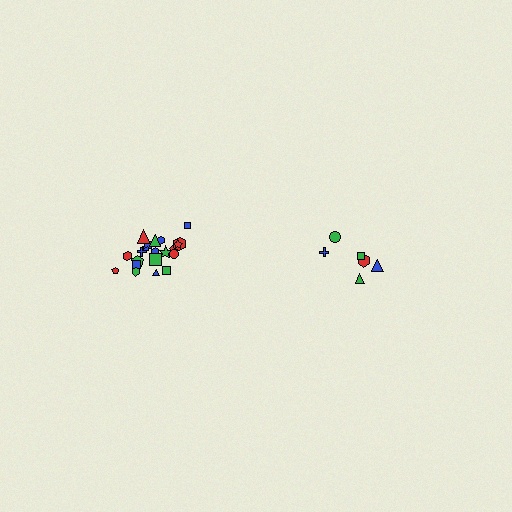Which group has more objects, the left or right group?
The left group.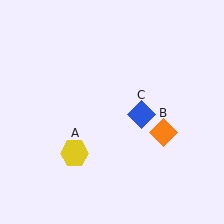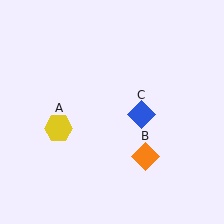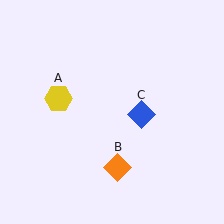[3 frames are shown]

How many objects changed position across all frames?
2 objects changed position: yellow hexagon (object A), orange diamond (object B).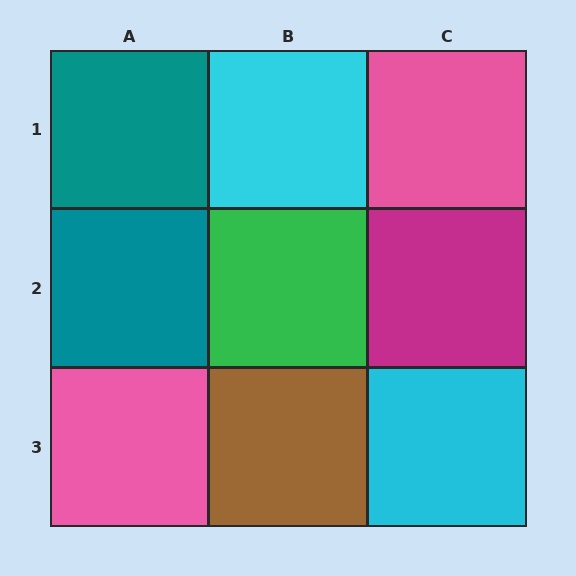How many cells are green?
1 cell is green.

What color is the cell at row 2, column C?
Magenta.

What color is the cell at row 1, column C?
Pink.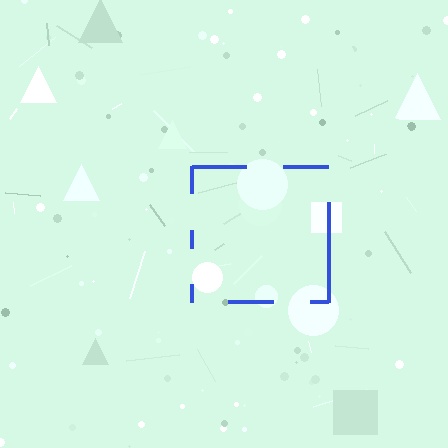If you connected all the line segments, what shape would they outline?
They would outline a square.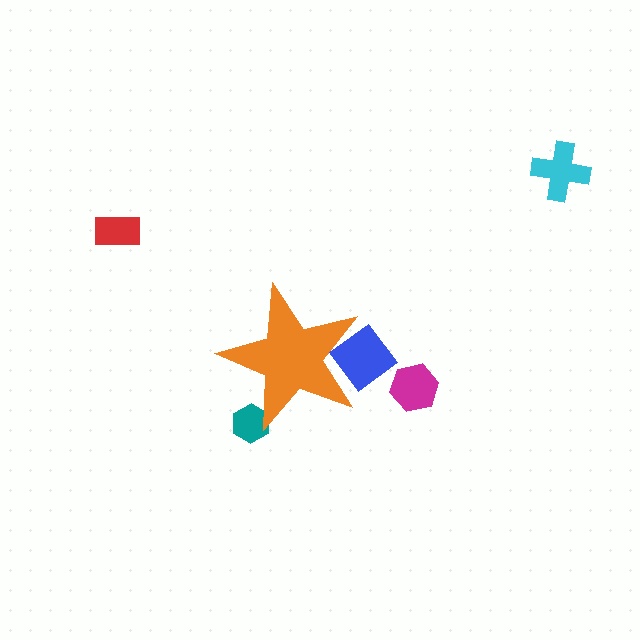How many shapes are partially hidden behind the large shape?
2 shapes are partially hidden.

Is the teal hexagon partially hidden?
Yes, the teal hexagon is partially hidden behind the orange star.